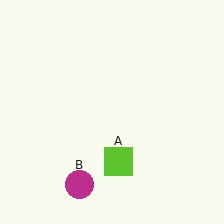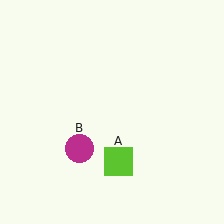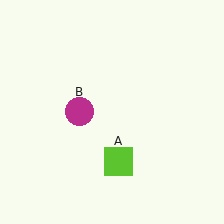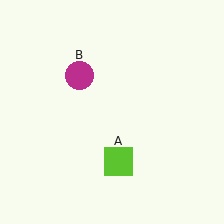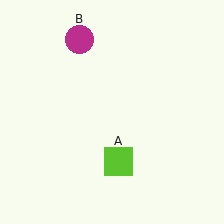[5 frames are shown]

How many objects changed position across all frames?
1 object changed position: magenta circle (object B).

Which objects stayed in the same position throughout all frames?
Lime square (object A) remained stationary.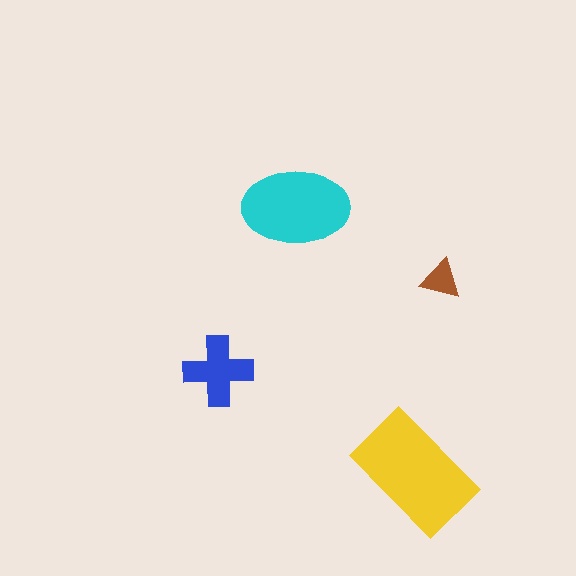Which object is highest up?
The cyan ellipse is topmost.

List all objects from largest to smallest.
The yellow rectangle, the cyan ellipse, the blue cross, the brown triangle.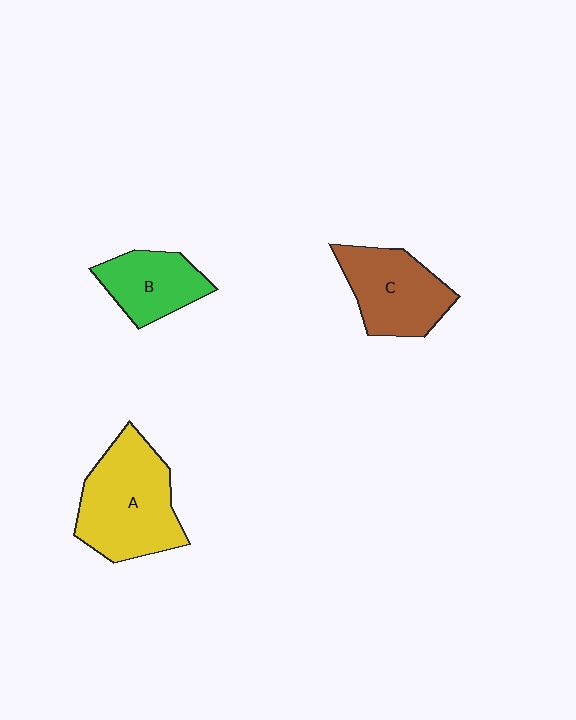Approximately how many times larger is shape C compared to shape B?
Approximately 1.3 times.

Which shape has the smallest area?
Shape B (green).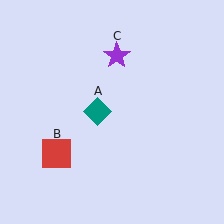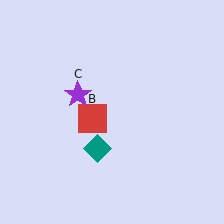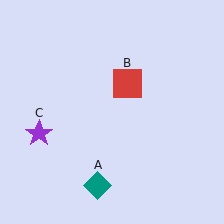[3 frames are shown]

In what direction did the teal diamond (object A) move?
The teal diamond (object A) moved down.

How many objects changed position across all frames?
3 objects changed position: teal diamond (object A), red square (object B), purple star (object C).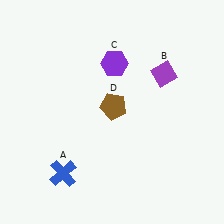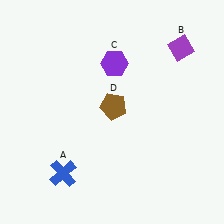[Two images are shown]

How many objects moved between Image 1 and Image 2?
1 object moved between the two images.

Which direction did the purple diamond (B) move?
The purple diamond (B) moved up.